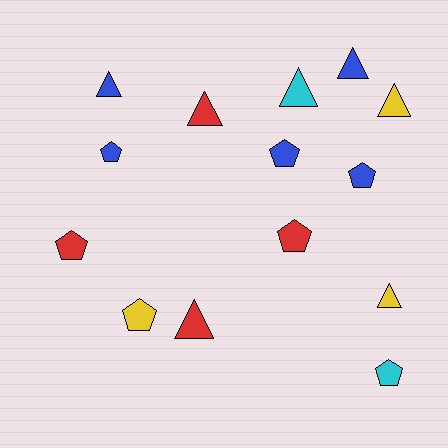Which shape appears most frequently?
Triangle, with 7 objects.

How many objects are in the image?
There are 14 objects.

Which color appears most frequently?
Blue, with 5 objects.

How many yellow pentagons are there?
There is 1 yellow pentagon.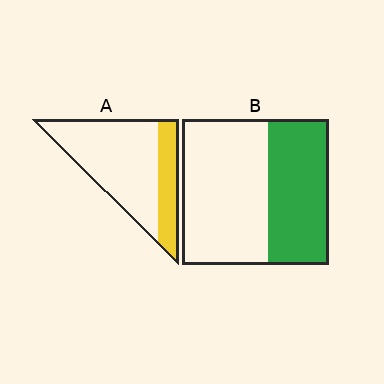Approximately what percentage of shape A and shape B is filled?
A is approximately 25% and B is approximately 40%.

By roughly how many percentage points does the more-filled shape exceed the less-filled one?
By roughly 15 percentage points (B over A).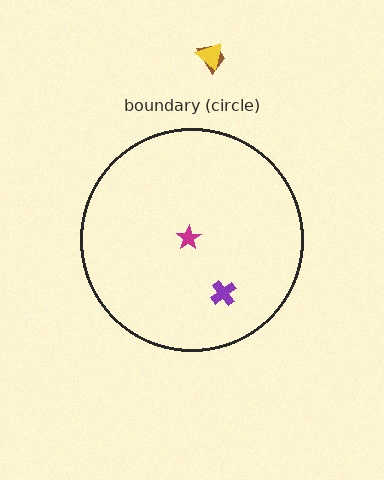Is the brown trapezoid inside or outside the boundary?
Outside.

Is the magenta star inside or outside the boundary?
Inside.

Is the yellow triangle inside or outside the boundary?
Outside.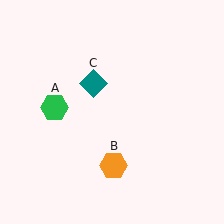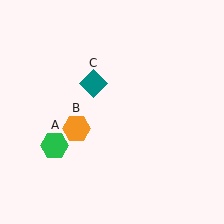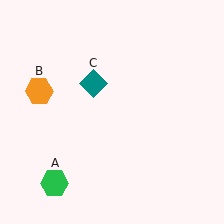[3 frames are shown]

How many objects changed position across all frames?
2 objects changed position: green hexagon (object A), orange hexagon (object B).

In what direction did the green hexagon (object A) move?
The green hexagon (object A) moved down.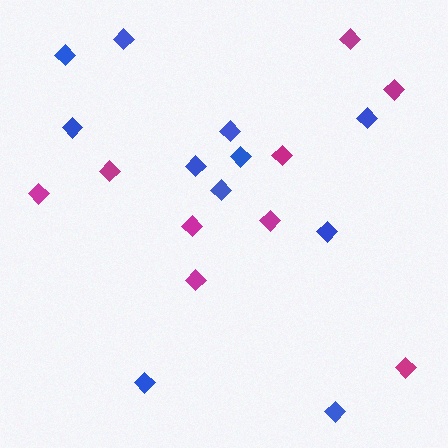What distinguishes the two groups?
There are 2 groups: one group of blue diamonds (11) and one group of magenta diamonds (9).